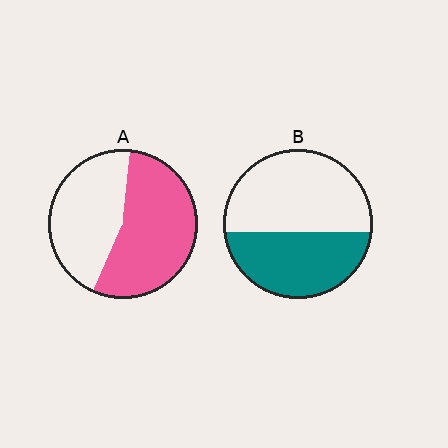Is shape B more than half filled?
No.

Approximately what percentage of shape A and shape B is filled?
A is approximately 55% and B is approximately 45%.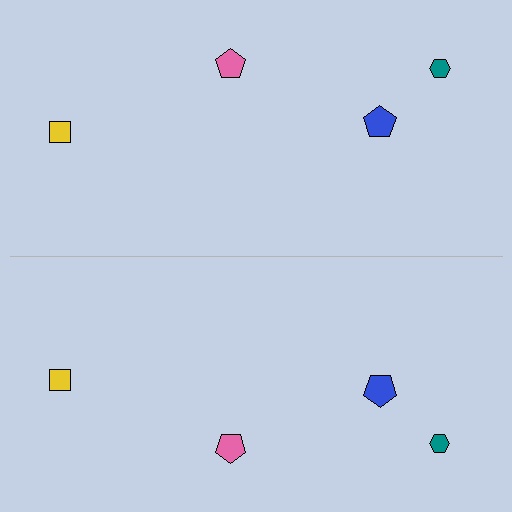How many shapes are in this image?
There are 8 shapes in this image.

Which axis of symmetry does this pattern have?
The pattern has a horizontal axis of symmetry running through the center of the image.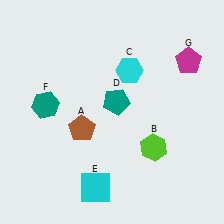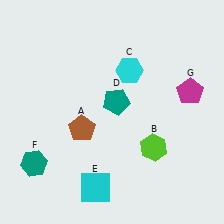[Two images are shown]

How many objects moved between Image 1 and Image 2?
2 objects moved between the two images.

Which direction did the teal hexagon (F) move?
The teal hexagon (F) moved down.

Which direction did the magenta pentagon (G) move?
The magenta pentagon (G) moved down.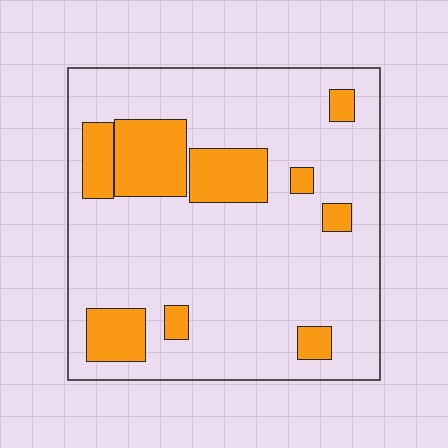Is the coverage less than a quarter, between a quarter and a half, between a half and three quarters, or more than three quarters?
Less than a quarter.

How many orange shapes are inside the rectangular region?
9.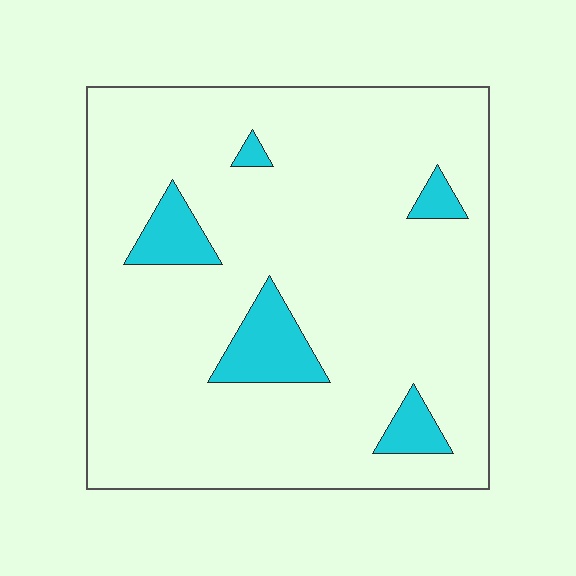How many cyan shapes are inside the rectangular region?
5.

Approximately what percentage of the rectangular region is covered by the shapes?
Approximately 10%.